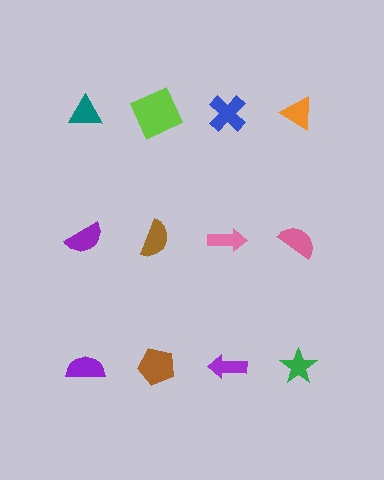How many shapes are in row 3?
4 shapes.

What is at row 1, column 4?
An orange triangle.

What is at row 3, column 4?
A green star.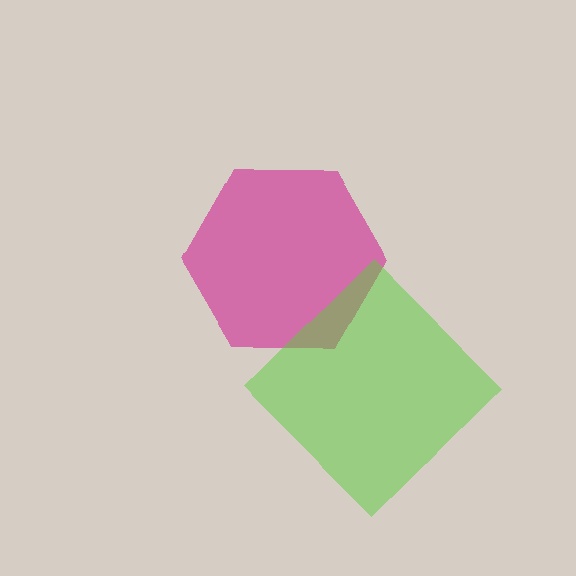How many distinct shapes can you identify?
There are 2 distinct shapes: a magenta hexagon, a lime diamond.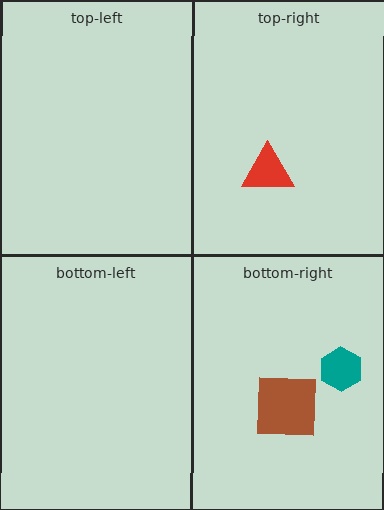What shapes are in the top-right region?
The red triangle.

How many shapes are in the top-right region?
1.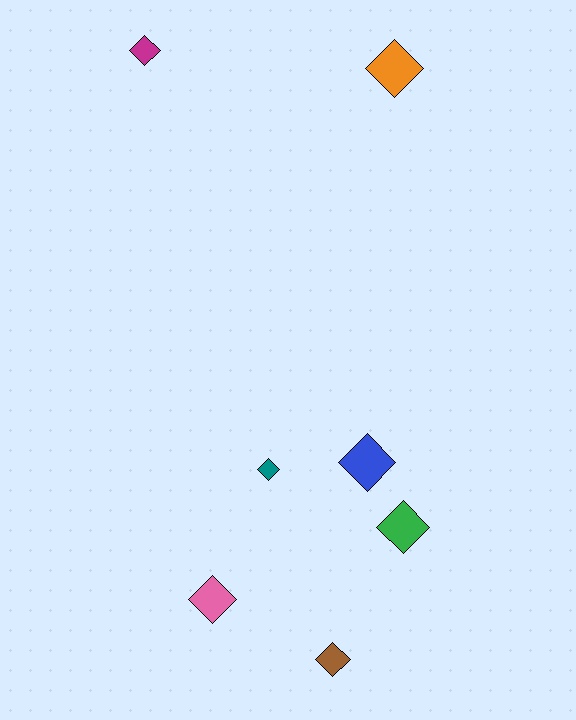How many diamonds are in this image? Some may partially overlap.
There are 7 diamonds.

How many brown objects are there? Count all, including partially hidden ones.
There is 1 brown object.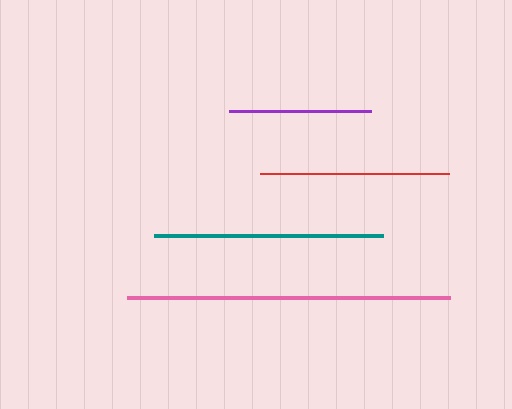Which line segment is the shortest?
The purple line is the shortest at approximately 142 pixels.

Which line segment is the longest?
The pink line is the longest at approximately 323 pixels.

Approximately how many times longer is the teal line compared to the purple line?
The teal line is approximately 1.6 times the length of the purple line.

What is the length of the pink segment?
The pink segment is approximately 323 pixels long.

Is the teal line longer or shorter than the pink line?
The pink line is longer than the teal line.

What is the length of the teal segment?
The teal segment is approximately 229 pixels long.